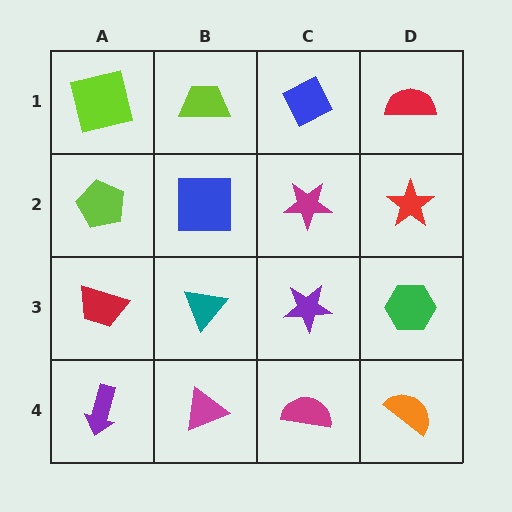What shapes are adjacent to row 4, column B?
A teal triangle (row 3, column B), a purple arrow (row 4, column A), a magenta semicircle (row 4, column C).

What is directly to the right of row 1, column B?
A blue diamond.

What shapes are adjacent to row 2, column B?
A lime trapezoid (row 1, column B), a teal triangle (row 3, column B), a lime pentagon (row 2, column A), a magenta star (row 2, column C).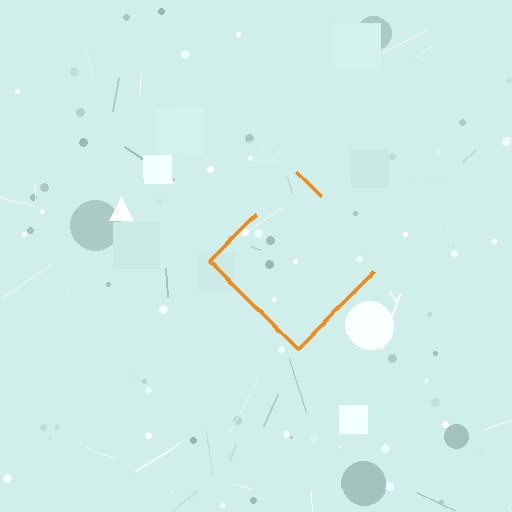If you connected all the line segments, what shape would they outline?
They would outline a diamond.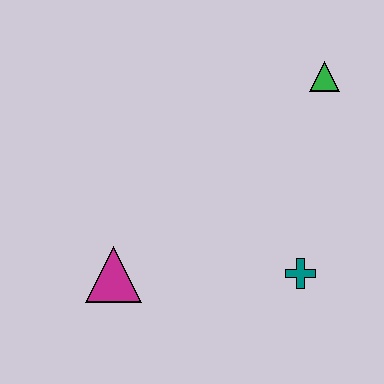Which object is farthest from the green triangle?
The magenta triangle is farthest from the green triangle.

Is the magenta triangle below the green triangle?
Yes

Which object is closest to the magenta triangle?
The teal cross is closest to the magenta triangle.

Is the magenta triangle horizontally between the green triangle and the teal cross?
No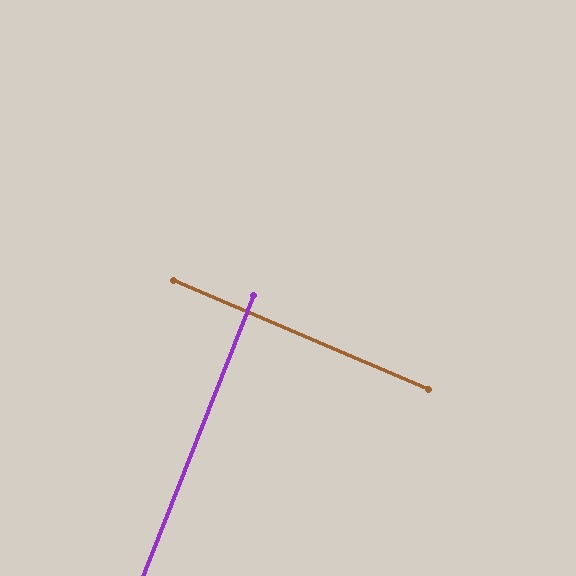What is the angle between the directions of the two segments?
Approximately 89 degrees.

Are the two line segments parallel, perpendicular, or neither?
Perpendicular — they meet at approximately 89°.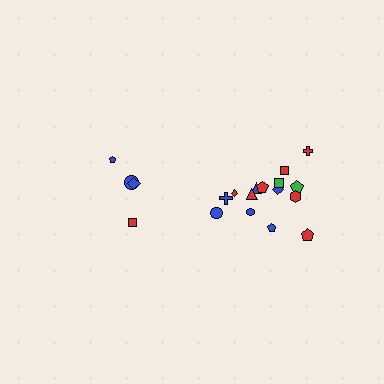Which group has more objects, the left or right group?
The right group.